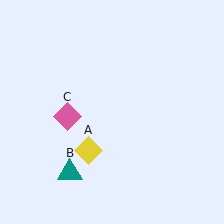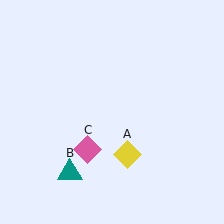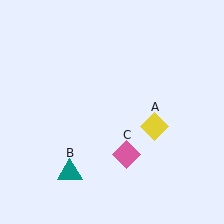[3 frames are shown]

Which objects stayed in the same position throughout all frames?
Teal triangle (object B) remained stationary.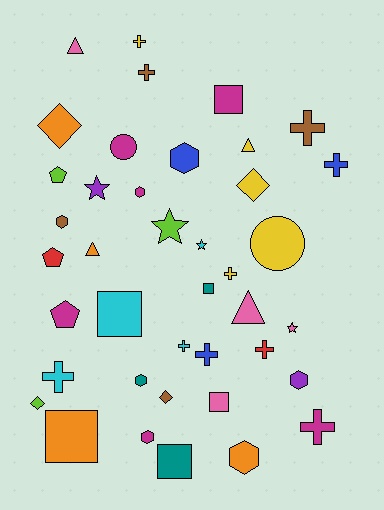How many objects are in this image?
There are 40 objects.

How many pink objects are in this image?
There are 4 pink objects.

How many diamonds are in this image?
There are 4 diamonds.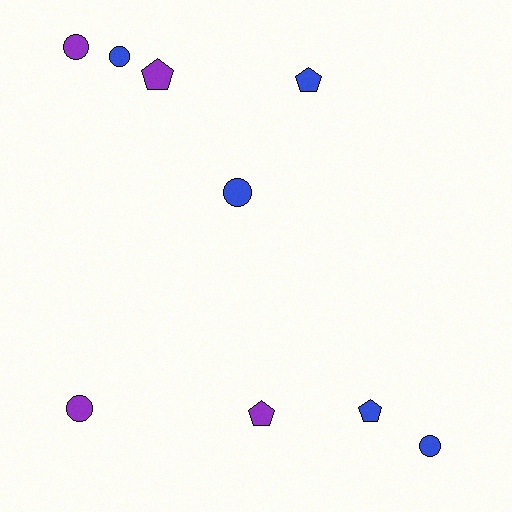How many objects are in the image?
There are 9 objects.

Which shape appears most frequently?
Circle, with 5 objects.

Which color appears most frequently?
Blue, with 5 objects.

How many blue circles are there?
There are 3 blue circles.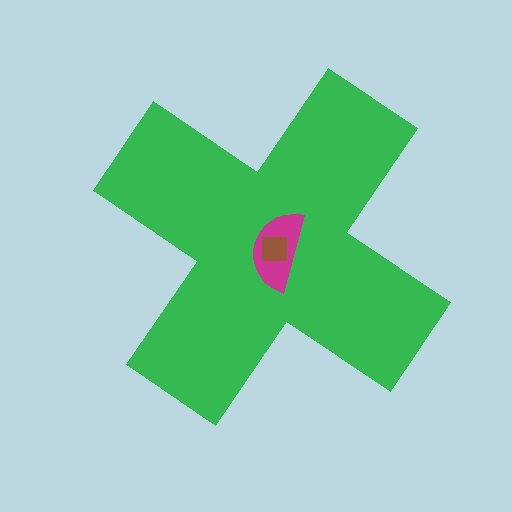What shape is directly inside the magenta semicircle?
The brown square.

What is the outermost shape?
The green cross.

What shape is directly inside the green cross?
The magenta semicircle.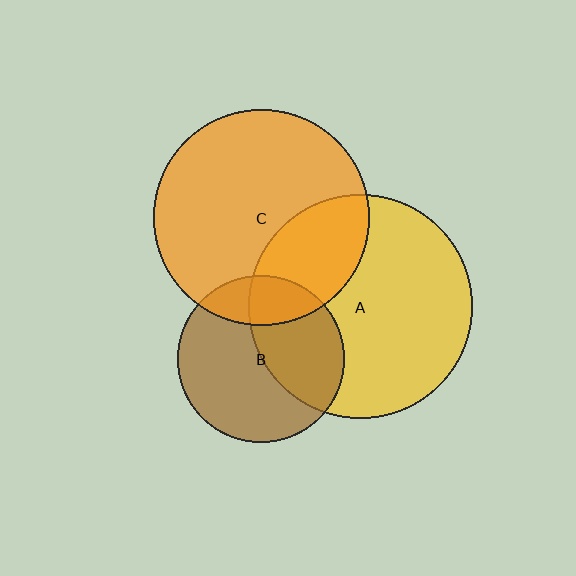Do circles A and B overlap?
Yes.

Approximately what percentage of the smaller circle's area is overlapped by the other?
Approximately 40%.